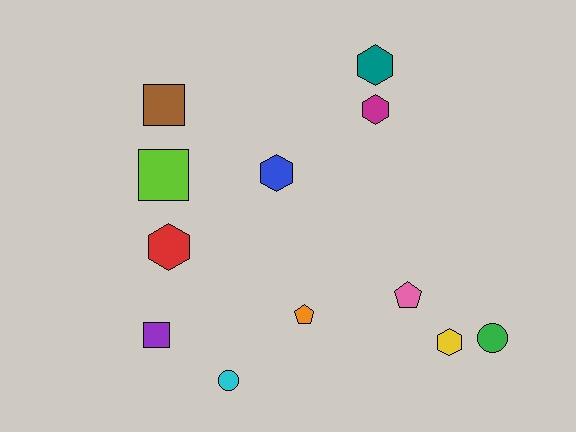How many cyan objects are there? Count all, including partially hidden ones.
There is 1 cyan object.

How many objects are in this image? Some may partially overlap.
There are 12 objects.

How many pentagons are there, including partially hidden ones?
There are 2 pentagons.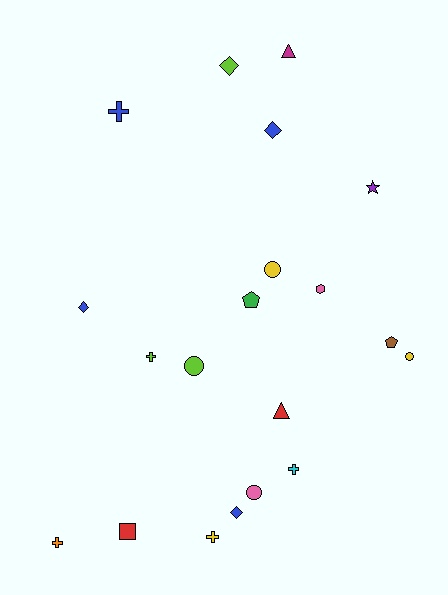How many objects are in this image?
There are 20 objects.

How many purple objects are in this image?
There is 1 purple object.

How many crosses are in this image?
There are 5 crosses.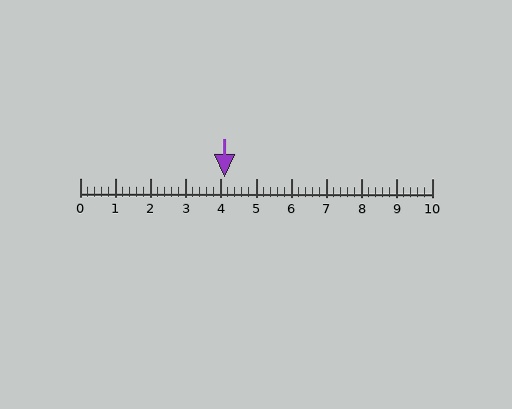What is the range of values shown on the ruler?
The ruler shows values from 0 to 10.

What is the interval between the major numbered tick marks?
The major tick marks are spaced 1 units apart.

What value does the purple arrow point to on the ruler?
The purple arrow points to approximately 4.1.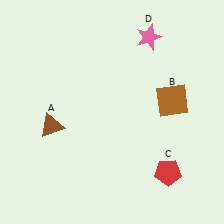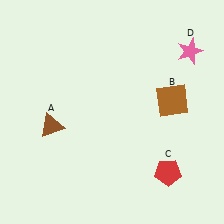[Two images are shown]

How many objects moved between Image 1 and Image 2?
1 object moved between the two images.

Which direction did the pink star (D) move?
The pink star (D) moved right.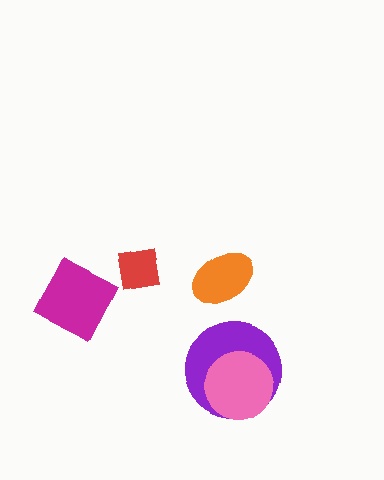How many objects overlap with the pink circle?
1 object overlaps with the pink circle.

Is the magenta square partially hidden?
No, no other shape covers it.